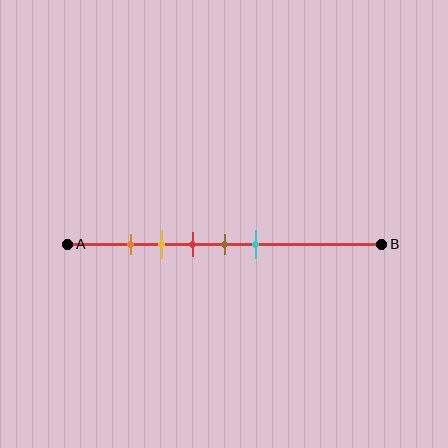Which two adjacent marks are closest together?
The orange and yellow marks are the closest adjacent pair.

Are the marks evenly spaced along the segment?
Yes, the marks are approximately evenly spaced.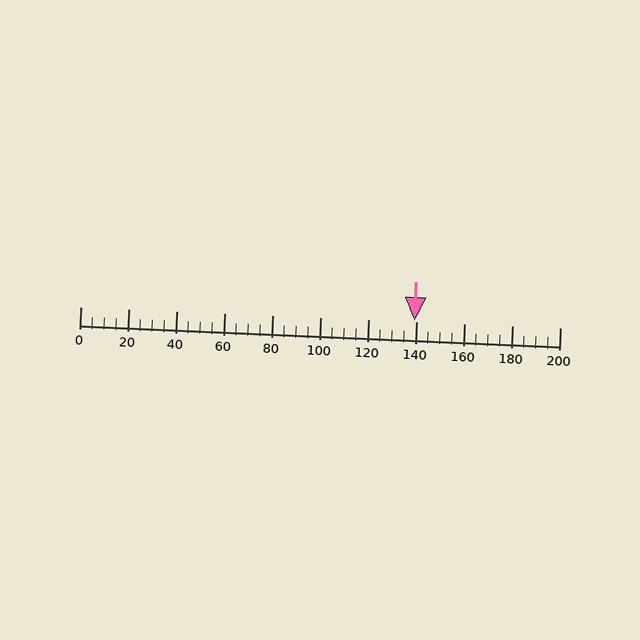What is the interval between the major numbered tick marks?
The major tick marks are spaced 20 units apart.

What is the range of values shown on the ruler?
The ruler shows values from 0 to 200.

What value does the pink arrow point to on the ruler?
The pink arrow points to approximately 139.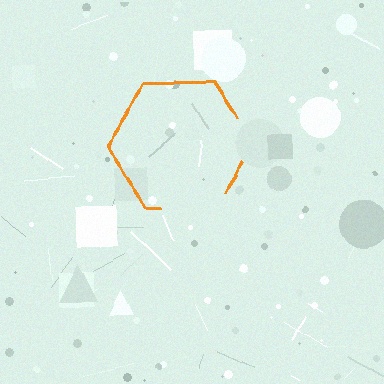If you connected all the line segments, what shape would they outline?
They would outline a hexagon.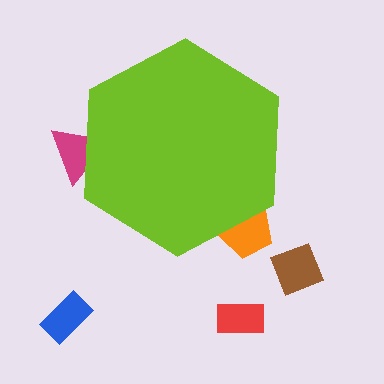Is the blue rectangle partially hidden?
No, the blue rectangle is fully visible.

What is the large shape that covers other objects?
A lime hexagon.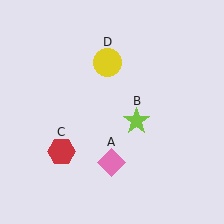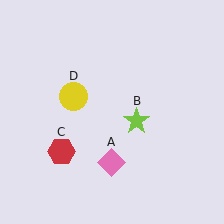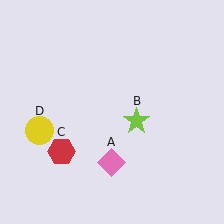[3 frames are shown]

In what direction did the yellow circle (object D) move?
The yellow circle (object D) moved down and to the left.